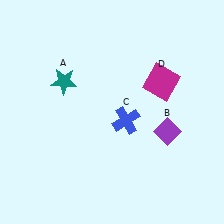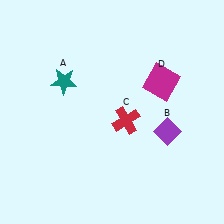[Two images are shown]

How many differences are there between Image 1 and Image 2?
There is 1 difference between the two images.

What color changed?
The cross (C) changed from blue in Image 1 to red in Image 2.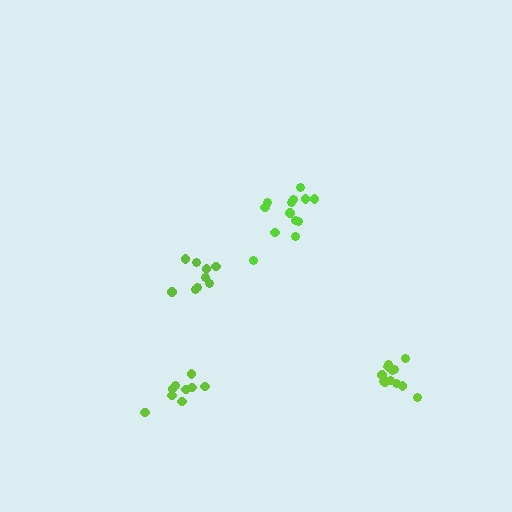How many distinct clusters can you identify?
There are 4 distinct clusters.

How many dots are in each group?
Group 1: 9 dots, Group 2: 13 dots, Group 3: 9 dots, Group 4: 13 dots (44 total).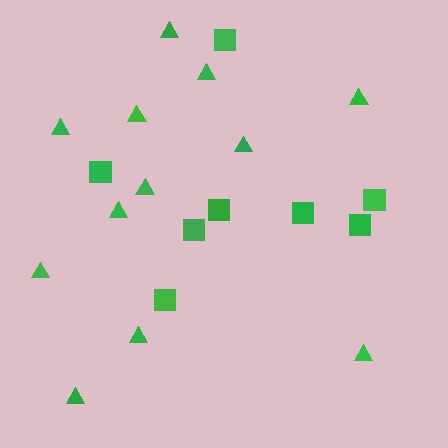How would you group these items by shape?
There are 2 groups: one group of squares (8) and one group of triangles (12).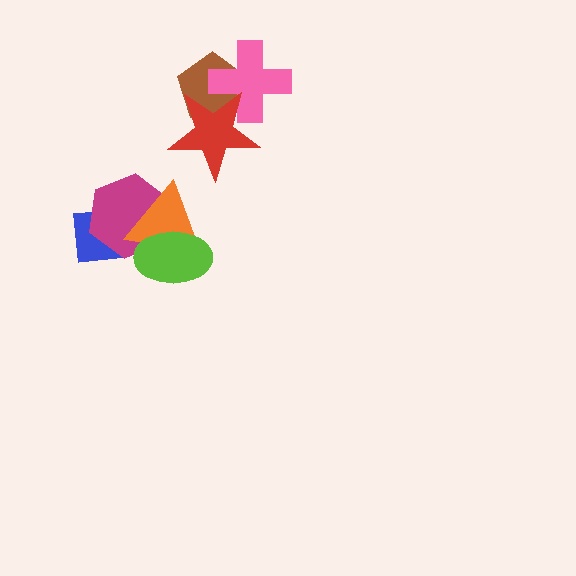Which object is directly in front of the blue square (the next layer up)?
The magenta hexagon is directly in front of the blue square.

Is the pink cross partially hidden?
Yes, it is partially covered by another shape.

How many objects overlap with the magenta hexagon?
3 objects overlap with the magenta hexagon.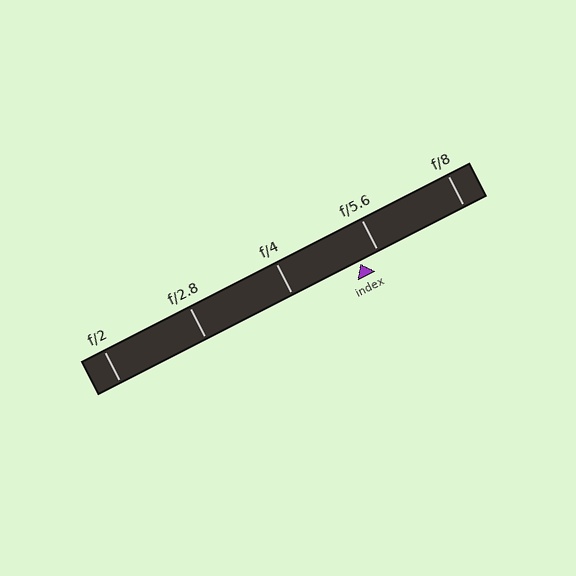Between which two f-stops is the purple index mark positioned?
The index mark is between f/4 and f/5.6.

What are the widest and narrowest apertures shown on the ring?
The widest aperture shown is f/2 and the narrowest is f/8.